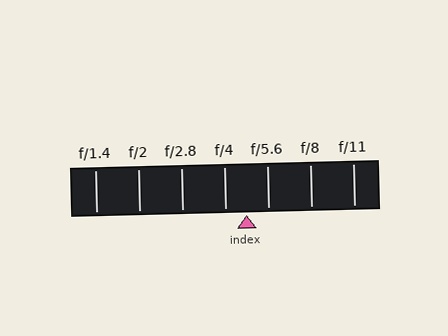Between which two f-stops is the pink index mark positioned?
The index mark is between f/4 and f/5.6.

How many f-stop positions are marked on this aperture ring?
There are 7 f-stop positions marked.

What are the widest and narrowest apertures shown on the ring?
The widest aperture shown is f/1.4 and the narrowest is f/11.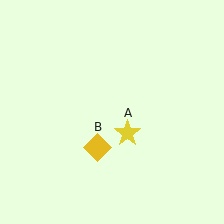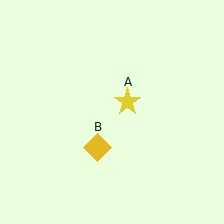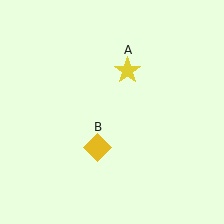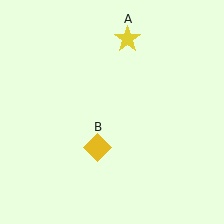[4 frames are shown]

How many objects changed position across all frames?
1 object changed position: yellow star (object A).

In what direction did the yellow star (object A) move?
The yellow star (object A) moved up.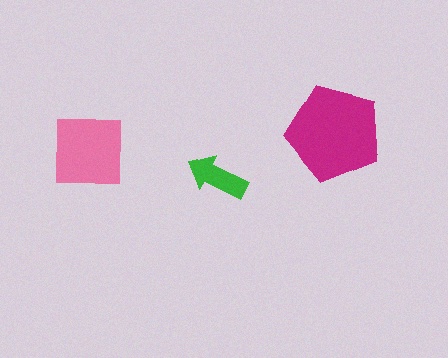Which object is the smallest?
The green arrow.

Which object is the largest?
The magenta pentagon.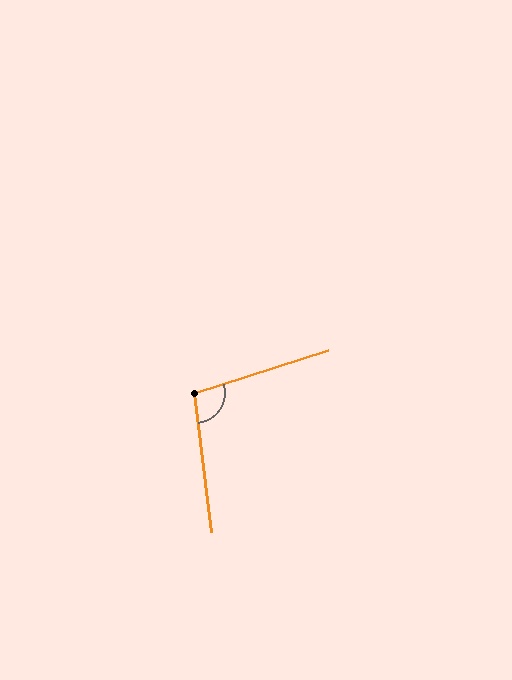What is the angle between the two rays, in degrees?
Approximately 101 degrees.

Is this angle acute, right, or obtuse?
It is obtuse.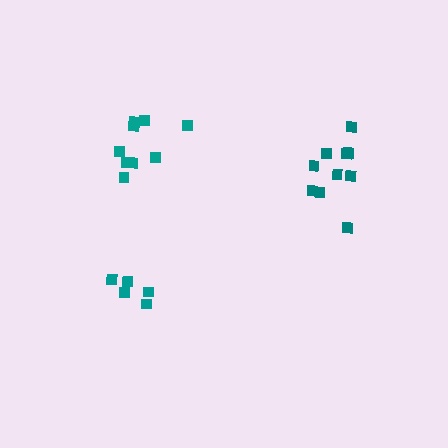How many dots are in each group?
Group 1: 9 dots, Group 2: 5 dots, Group 3: 10 dots (24 total).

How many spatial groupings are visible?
There are 3 spatial groupings.